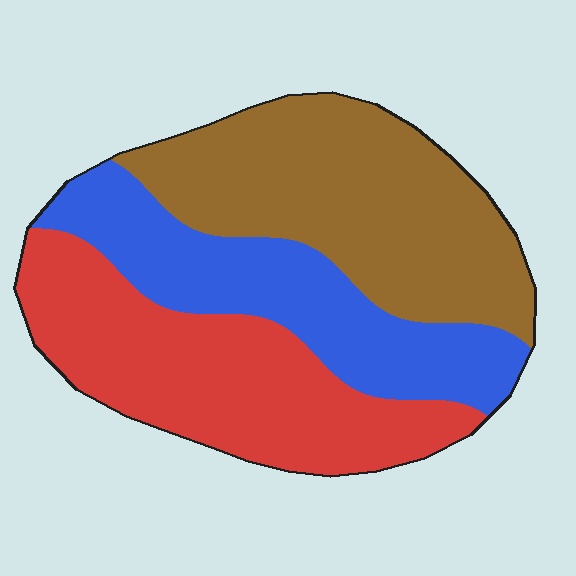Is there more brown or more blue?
Brown.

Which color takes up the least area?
Blue, at roughly 30%.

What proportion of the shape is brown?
Brown covers roughly 40% of the shape.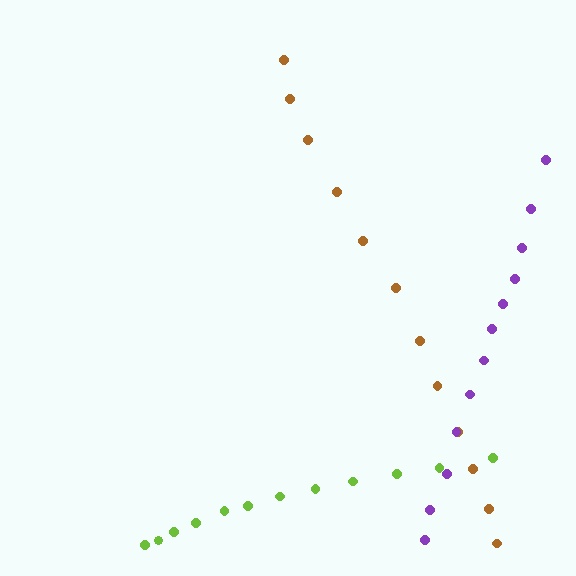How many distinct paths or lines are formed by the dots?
There are 3 distinct paths.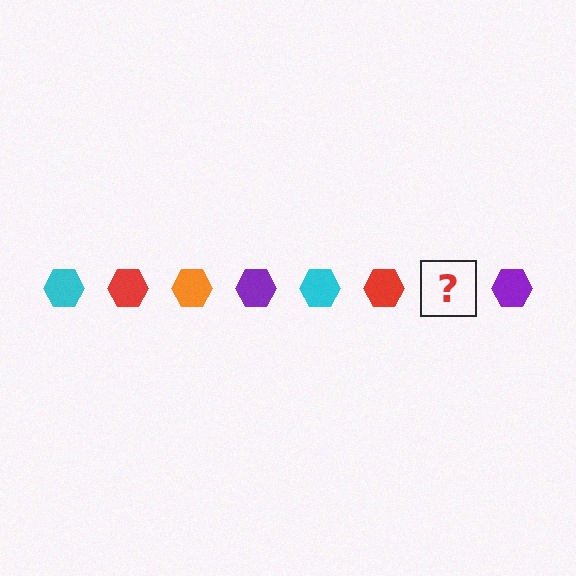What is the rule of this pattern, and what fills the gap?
The rule is that the pattern cycles through cyan, red, orange, purple hexagons. The gap should be filled with an orange hexagon.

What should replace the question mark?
The question mark should be replaced with an orange hexagon.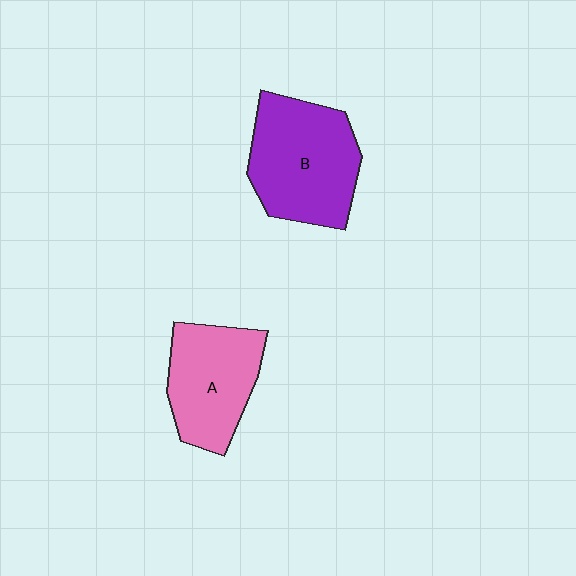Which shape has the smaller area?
Shape A (pink).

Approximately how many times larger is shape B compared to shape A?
Approximately 1.2 times.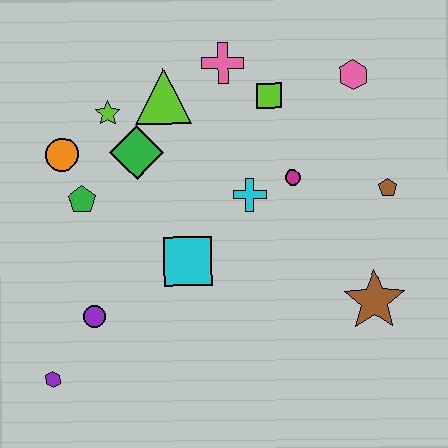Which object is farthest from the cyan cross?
The purple hexagon is farthest from the cyan cross.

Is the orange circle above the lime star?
No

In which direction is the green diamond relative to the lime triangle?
The green diamond is below the lime triangle.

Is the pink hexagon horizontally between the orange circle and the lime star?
No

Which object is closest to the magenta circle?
The cyan cross is closest to the magenta circle.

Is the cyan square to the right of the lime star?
Yes